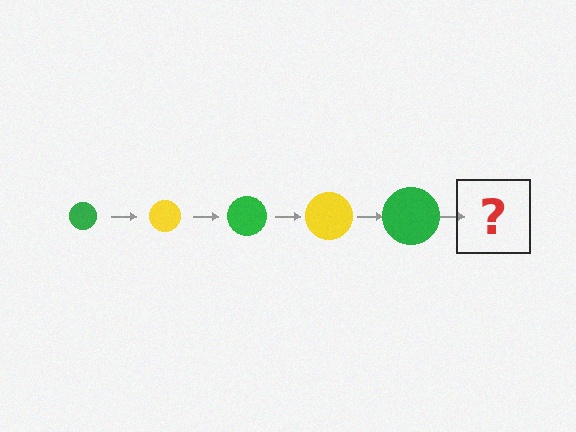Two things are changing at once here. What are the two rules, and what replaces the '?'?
The two rules are that the circle grows larger each step and the color cycles through green and yellow. The '?' should be a yellow circle, larger than the previous one.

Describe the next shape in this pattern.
It should be a yellow circle, larger than the previous one.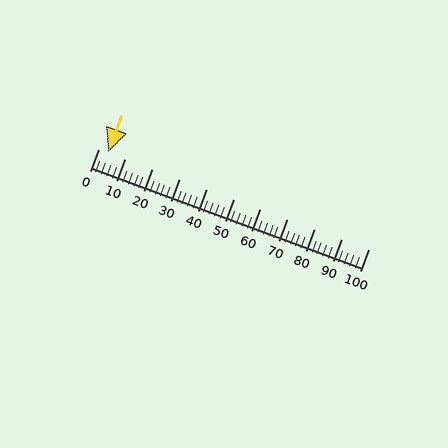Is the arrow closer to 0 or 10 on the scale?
The arrow is closer to 0.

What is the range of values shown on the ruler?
The ruler shows values from 0 to 100.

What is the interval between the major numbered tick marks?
The major tick marks are spaced 10 units apart.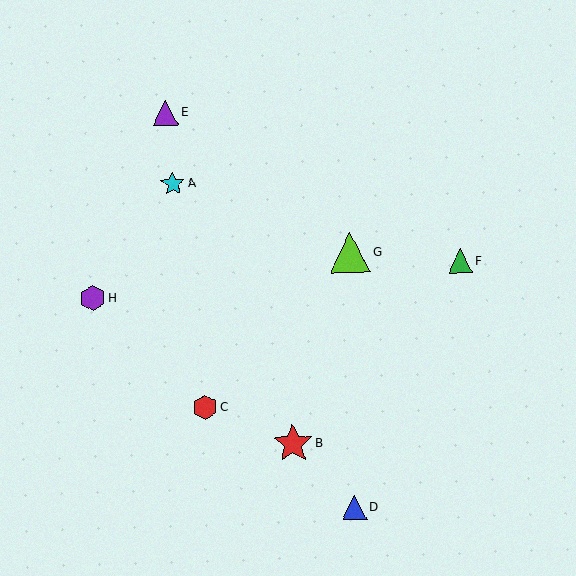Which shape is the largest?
The lime triangle (labeled G) is the largest.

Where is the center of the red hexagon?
The center of the red hexagon is at (205, 407).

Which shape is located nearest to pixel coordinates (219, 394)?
The red hexagon (labeled C) at (205, 407) is nearest to that location.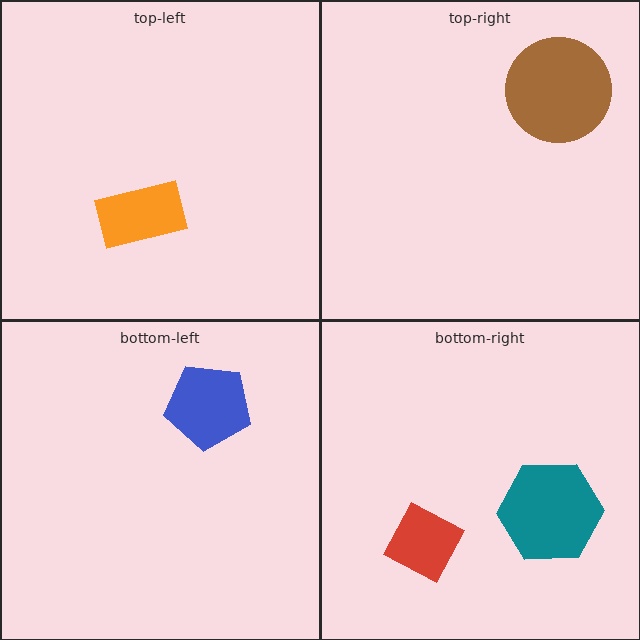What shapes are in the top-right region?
The brown circle.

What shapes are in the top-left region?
The orange rectangle.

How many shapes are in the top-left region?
1.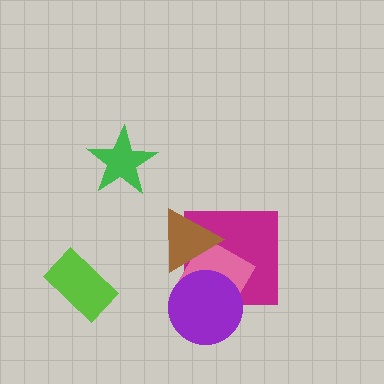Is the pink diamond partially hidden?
Yes, it is partially covered by another shape.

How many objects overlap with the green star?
0 objects overlap with the green star.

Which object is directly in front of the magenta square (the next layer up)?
The pink diamond is directly in front of the magenta square.